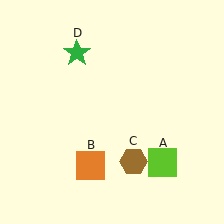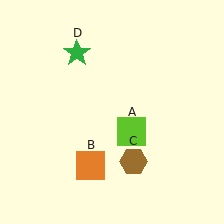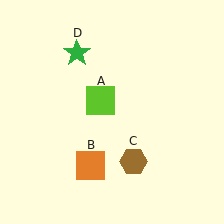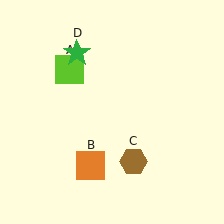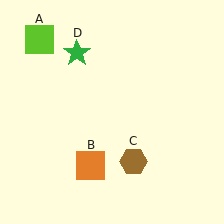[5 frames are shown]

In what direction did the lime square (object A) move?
The lime square (object A) moved up and to the left.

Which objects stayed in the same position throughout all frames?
Orange square (object B) and brown hexagon (object C) and green star (object D) remained stationary.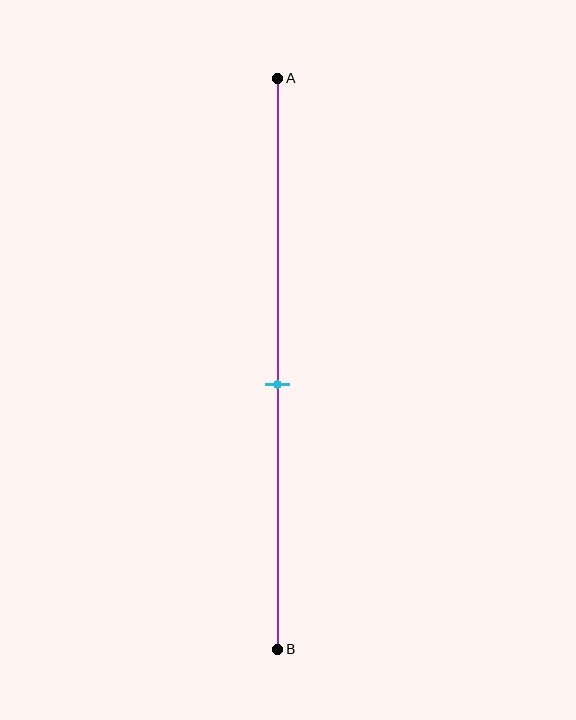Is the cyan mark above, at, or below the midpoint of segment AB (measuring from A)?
The cyan mark is below the midpoint of segment AB.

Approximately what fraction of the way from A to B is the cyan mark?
The cyan mark is approximately 55% of the way from A to B.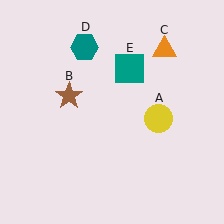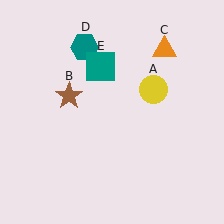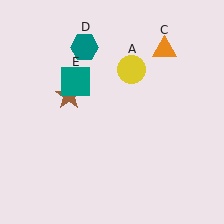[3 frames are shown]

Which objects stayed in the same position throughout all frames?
Brown star (object B) and orange triangle (object C) and teal hexagon (object D) remained stationary.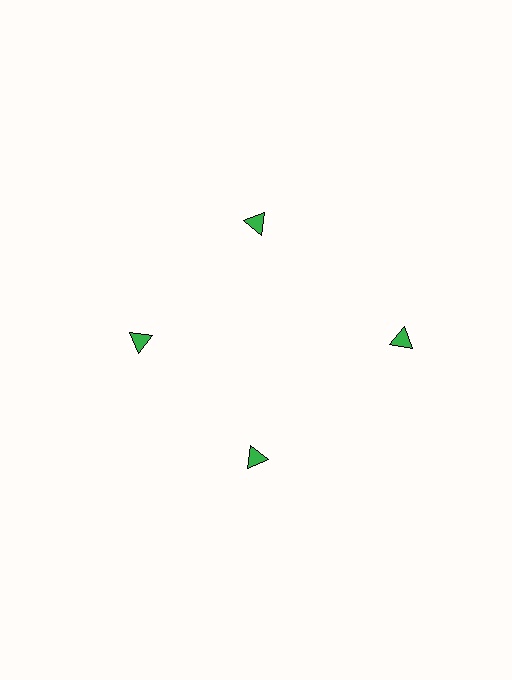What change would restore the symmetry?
The symmetry would be restored by moving it inward, back onto the ring so that all 4 triangles sit at equal angles and equal distance from the center.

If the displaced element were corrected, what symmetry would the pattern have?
It would have 4-fold rotational symmetry — the pattern would map onto itself every 90 degrees.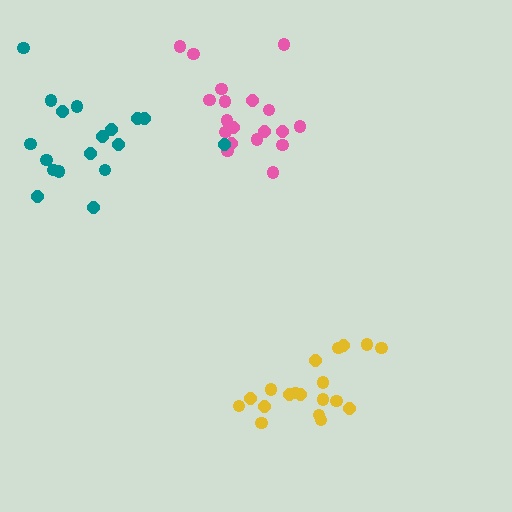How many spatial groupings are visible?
There are 3 spatial groupings.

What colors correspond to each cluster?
The clusters are colored: pink, yellow, teal.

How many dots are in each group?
Group 1: 19 dots, Group 2: 19 dots, Group 3: 18 dots (56 total).